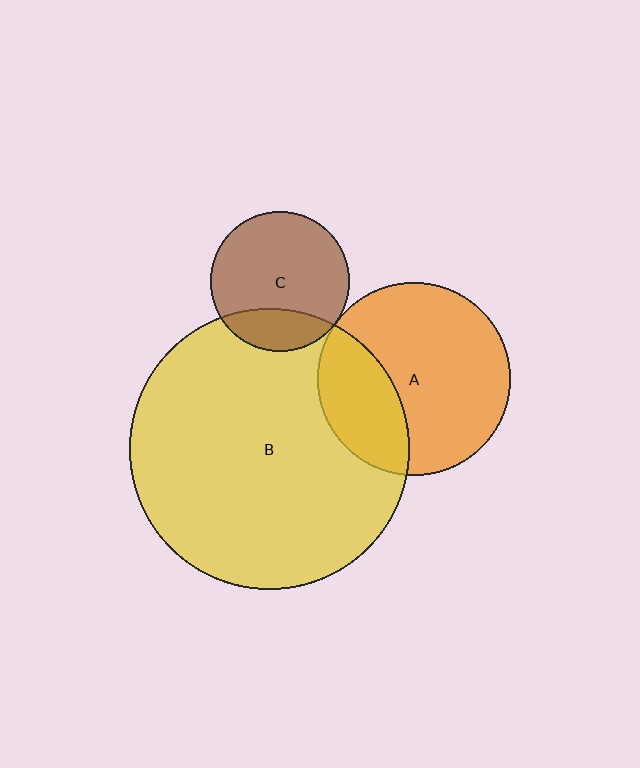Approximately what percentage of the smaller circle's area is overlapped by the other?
Approximately 30%.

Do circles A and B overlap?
Yes.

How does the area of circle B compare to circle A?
Approximately 2.1 times.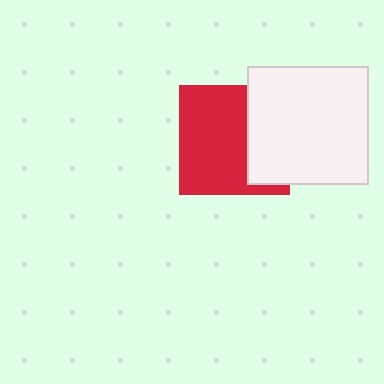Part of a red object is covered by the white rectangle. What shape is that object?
It is a square.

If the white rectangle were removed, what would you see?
You would see the complete red square.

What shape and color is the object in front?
The object in front is a white rectangle.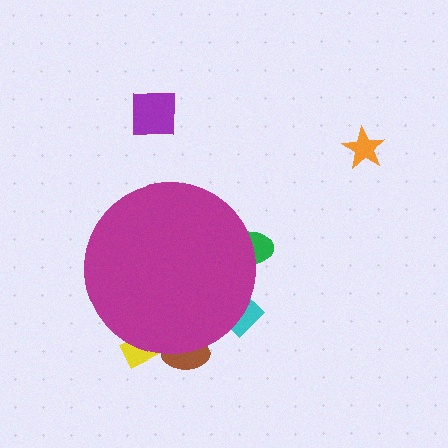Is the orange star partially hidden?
No, the orange star is fully visible.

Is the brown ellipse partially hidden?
Yes, the brown ellipse is partially hidden behind the magenta circle.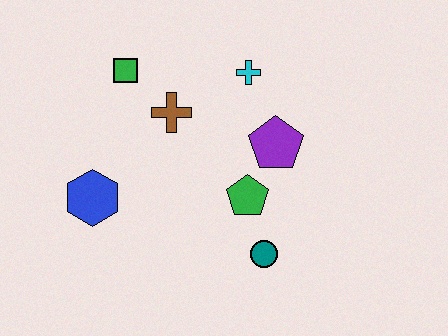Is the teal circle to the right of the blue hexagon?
Yes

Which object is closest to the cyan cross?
The purple pentagon is closest to the cyan cross.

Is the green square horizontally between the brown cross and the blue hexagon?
Yes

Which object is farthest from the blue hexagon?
The cyan cross is farthest from the blue hexagon.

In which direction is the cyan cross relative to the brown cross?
The cyan cross is to the right of the brown cross.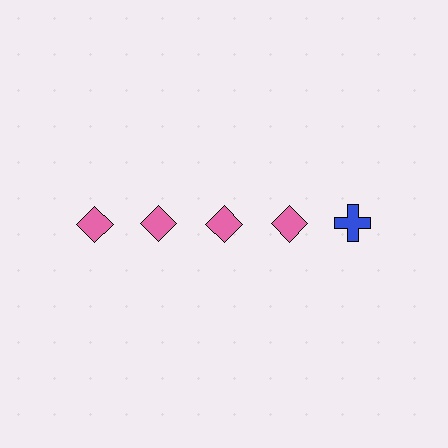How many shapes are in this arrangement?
There are 5 shapes arranged in a grid pattern.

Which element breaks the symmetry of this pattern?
The blue cross in the top row, rightmost column breaks the symmetry. All other shapes are pink diamonds.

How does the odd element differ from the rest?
It differs in both color (blue instead of pink) and shape (cross instead of diamond).